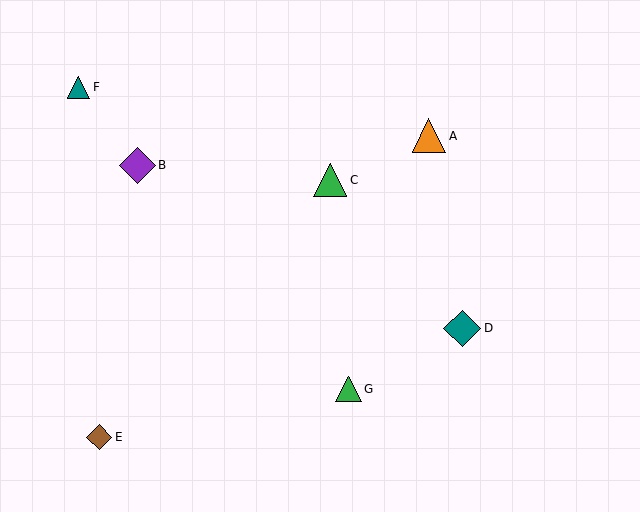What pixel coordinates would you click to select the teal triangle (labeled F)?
Click at (79, 87) to select the teal triangle F.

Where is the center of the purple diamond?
The center of the purple diamond is at (137, 166).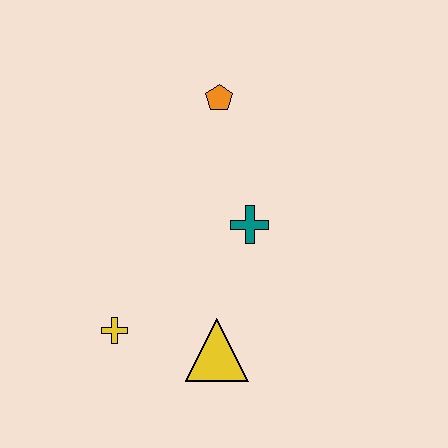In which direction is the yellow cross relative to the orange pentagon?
The yellow cross is below the orange pentagon.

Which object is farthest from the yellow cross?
The orange pentagon is farthest from the yellow cross.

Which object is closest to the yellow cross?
The yellow triangle is closest to the yellow cross.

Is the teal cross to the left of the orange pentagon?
No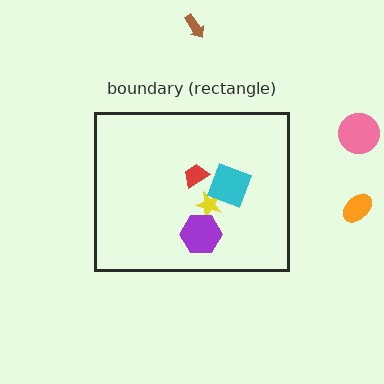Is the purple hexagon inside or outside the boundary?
Inside.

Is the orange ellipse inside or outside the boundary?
Outside.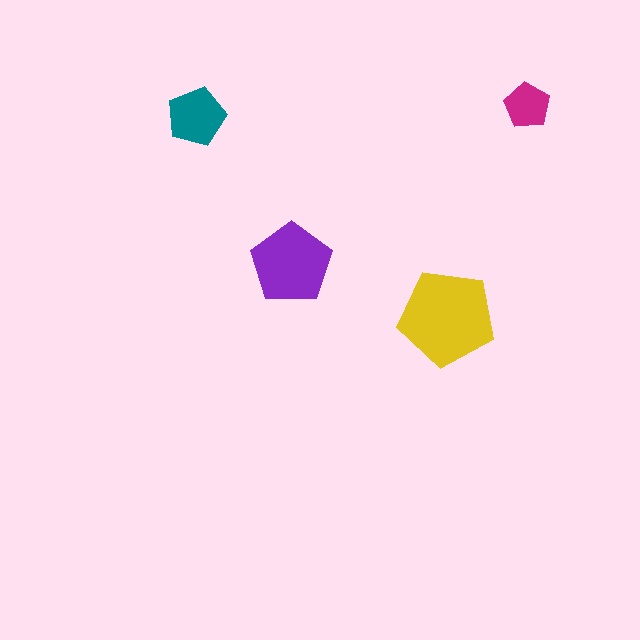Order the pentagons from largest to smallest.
the yellow one, the purple one, the teal one, the magenta one.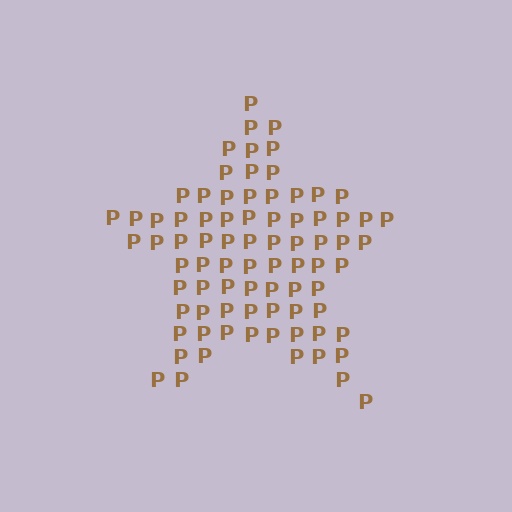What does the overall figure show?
The overall figure shows a star.